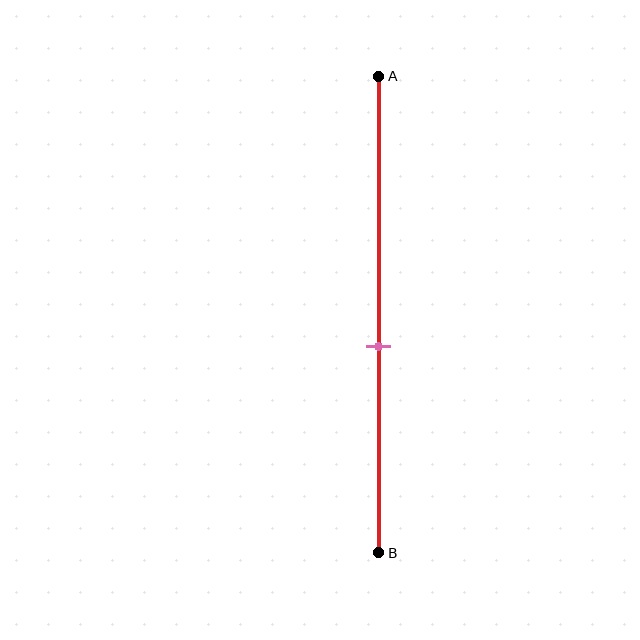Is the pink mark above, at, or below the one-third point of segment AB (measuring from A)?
The pink mark is below the one-third point of segment AB.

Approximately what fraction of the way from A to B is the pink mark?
The pink mark is approximately 55% of the way from A to B.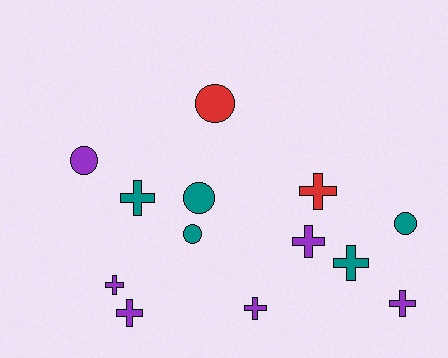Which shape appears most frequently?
Cross, with 8 objects.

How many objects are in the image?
There are 13 objects.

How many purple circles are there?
There is 1 purple circle.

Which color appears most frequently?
Purple, with 6 objects.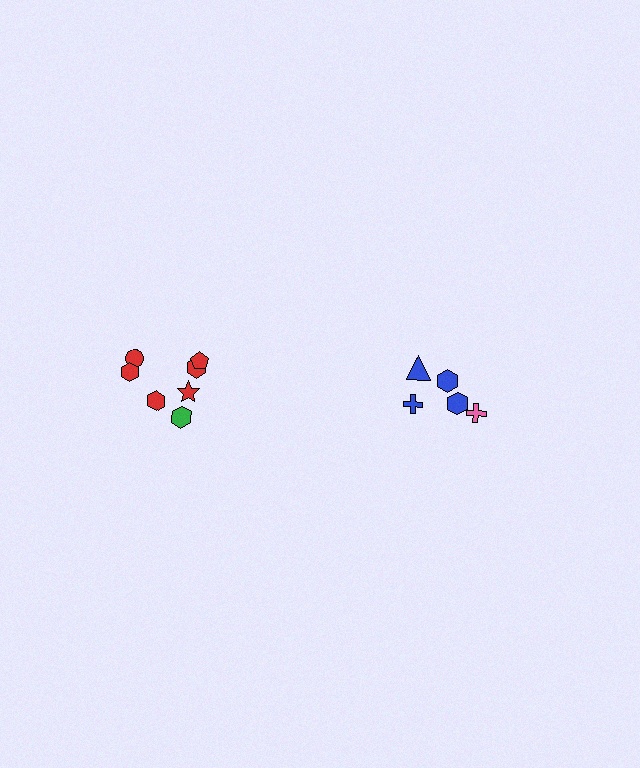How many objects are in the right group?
There are 5 objects.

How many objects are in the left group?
There are 7 objects.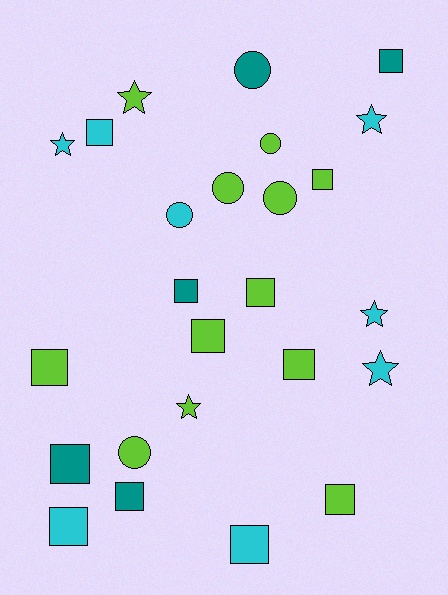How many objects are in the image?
There are 25 objects.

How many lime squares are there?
There are 6 lime squares.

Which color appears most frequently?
Lime, with 12 objects.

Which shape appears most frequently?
Square, with 13 objects.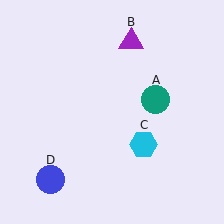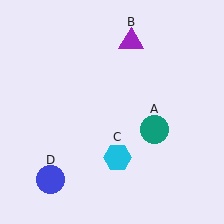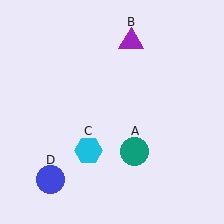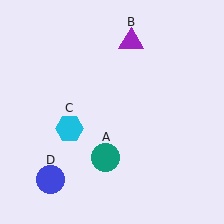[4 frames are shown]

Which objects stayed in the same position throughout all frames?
Purple triangle (object B) and blue circle (object D) remained stationary.